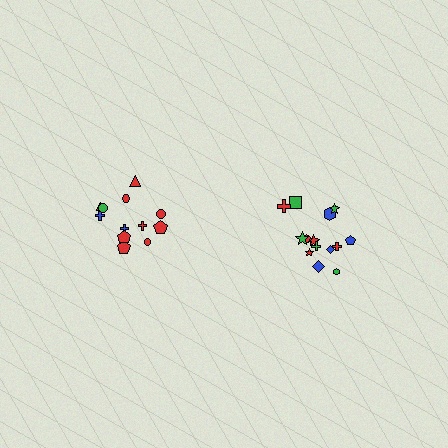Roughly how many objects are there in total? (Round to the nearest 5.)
Roughly 25 objects in total.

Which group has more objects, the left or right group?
The right group.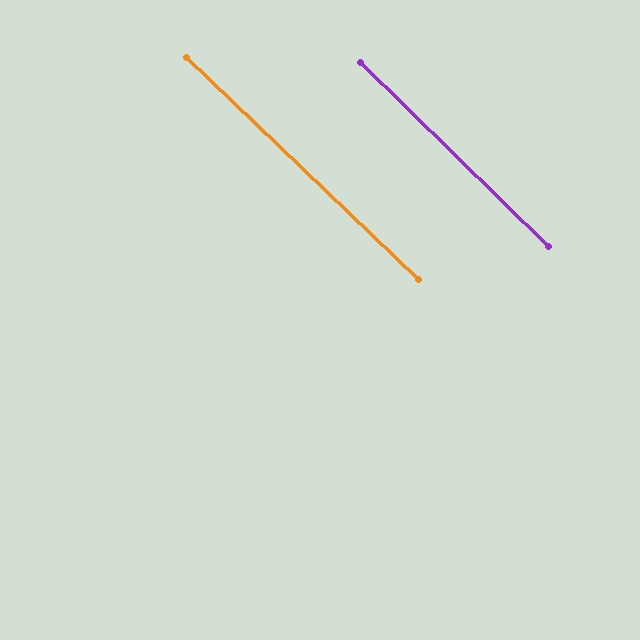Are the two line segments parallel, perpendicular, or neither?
Parallel — their directions differ by only 0.6°.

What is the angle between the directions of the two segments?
Approximately 1 degree.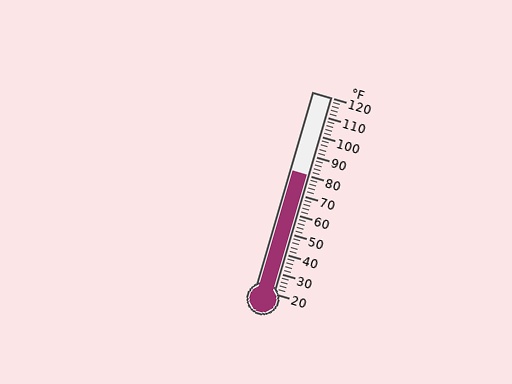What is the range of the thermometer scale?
The thermometer scale ranges from 20°F to 120°F.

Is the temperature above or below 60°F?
The temperature is above 60°F.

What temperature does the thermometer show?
The thermometer shows approximately 80°F.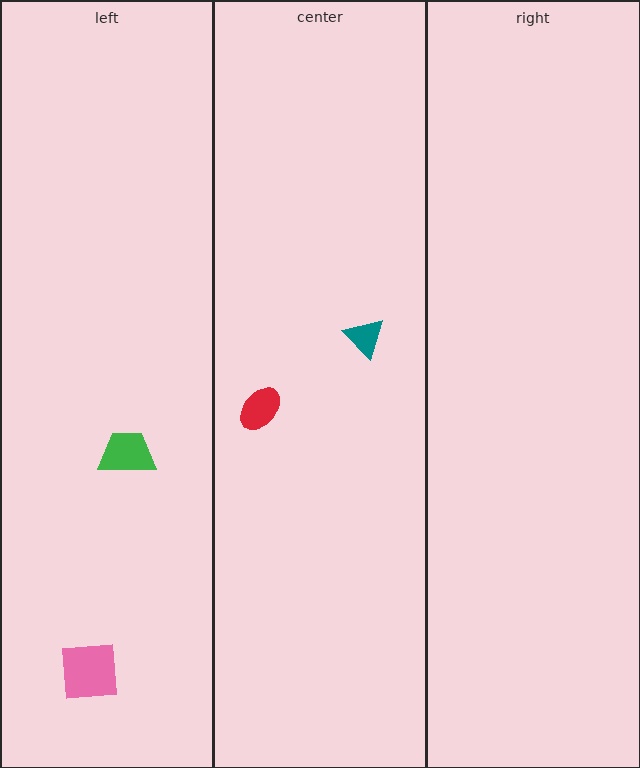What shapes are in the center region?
The red ellipse, the teal triangle.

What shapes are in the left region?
The pink square, the green trapezoid.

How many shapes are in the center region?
2.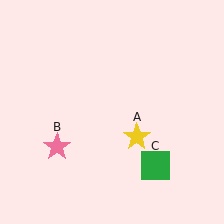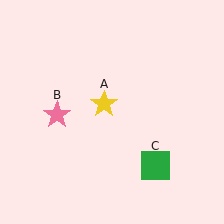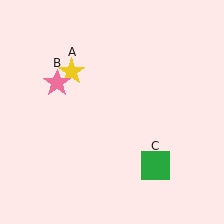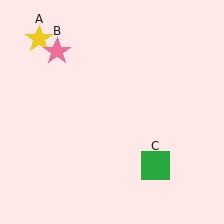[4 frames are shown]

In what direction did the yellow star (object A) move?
The yellow star (object A) moved up and to the left.